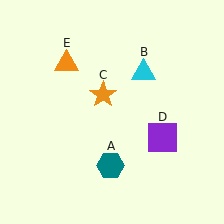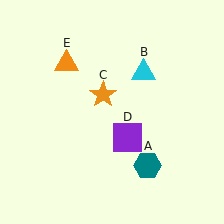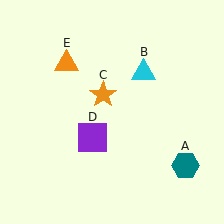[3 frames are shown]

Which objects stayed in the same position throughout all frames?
Cyan triangle (object B) and orange star (object C) and orange triangle (object E) remained stationary.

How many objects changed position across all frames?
2 objects changed position: teal hexagon (object A), purple square (object D).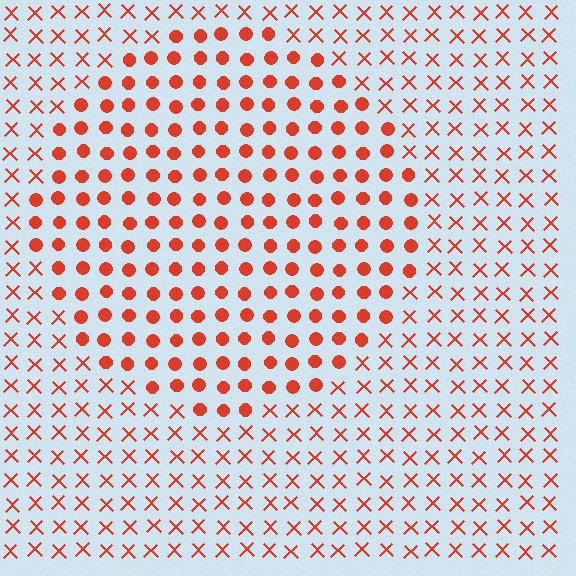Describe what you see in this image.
The image is filled with small red elements arranged in a uniform grid. A circle-shaped region contains circles, while the surrounding area contains X marks. The boundary is defined purely by the change in element shape.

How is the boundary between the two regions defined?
The boundary is defined by a change in element shape: circles inside vs. X marks outside. All elements share the same color and spacing.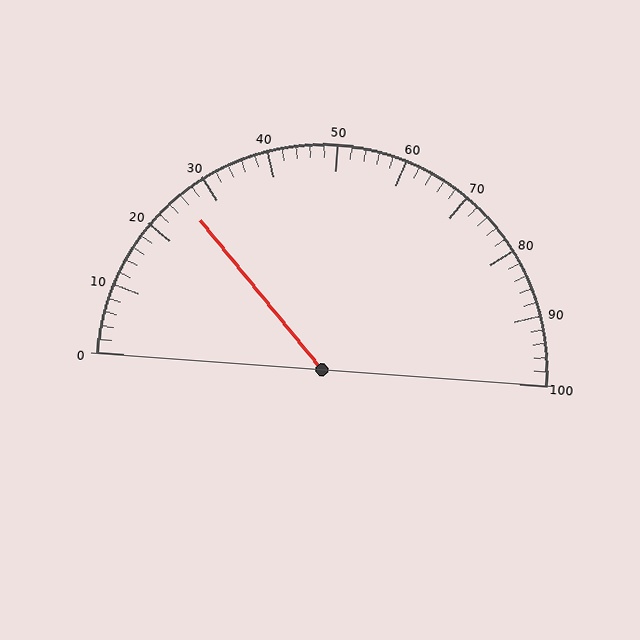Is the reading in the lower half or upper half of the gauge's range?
The reading is in the lower half of the range (0 to 100).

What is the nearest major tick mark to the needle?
The nearest major tick mark is 30.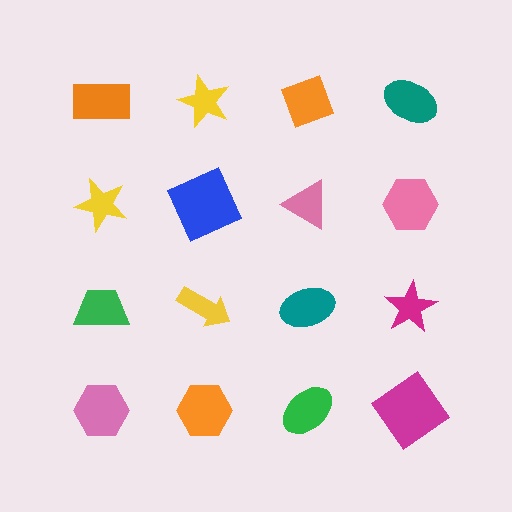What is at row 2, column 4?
A pink hexagon.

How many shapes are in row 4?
4 shapes.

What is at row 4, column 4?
A magenta diamond.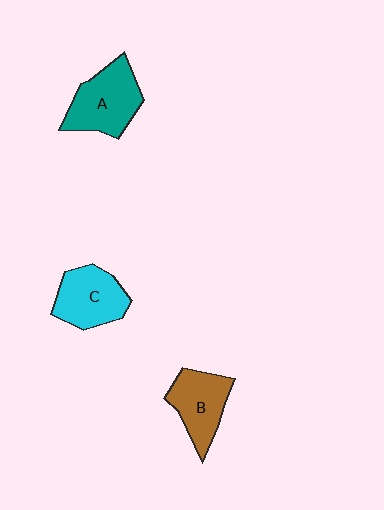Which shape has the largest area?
Shape A (teal).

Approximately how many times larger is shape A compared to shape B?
Approximately 1.2 times.